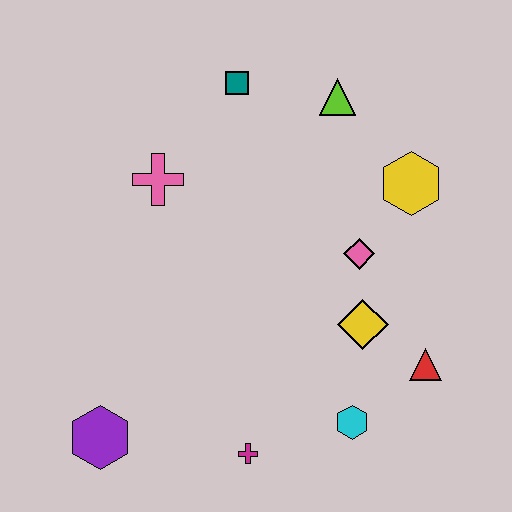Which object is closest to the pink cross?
The teal square is closest to the pink cross.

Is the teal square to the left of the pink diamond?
Yes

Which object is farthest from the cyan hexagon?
The teal square is farthest from the cyan hexagon.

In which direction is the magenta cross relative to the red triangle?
The magenta cross is to the left of the red triangle.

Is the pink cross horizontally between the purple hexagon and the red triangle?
Yes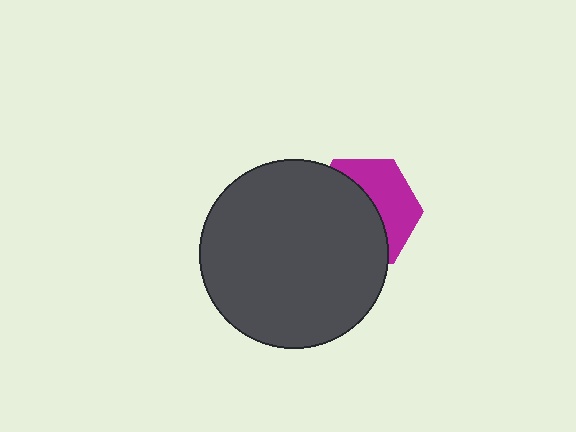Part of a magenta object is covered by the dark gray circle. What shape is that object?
It is a hexagon.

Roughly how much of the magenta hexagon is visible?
A small part of it is visible (roughly 41%).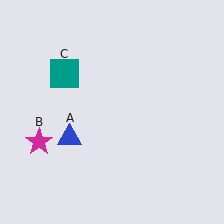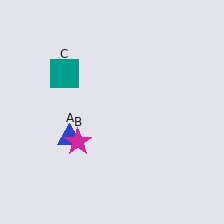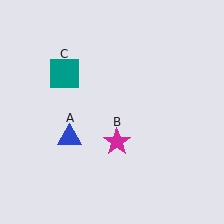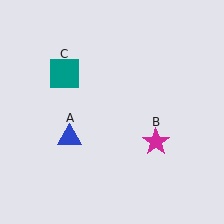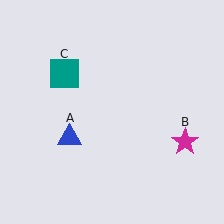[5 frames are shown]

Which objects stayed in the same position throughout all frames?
Blue triangle (object A) and teal square (object C) remained stationary.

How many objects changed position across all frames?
1 object changed position: magenta star (object B).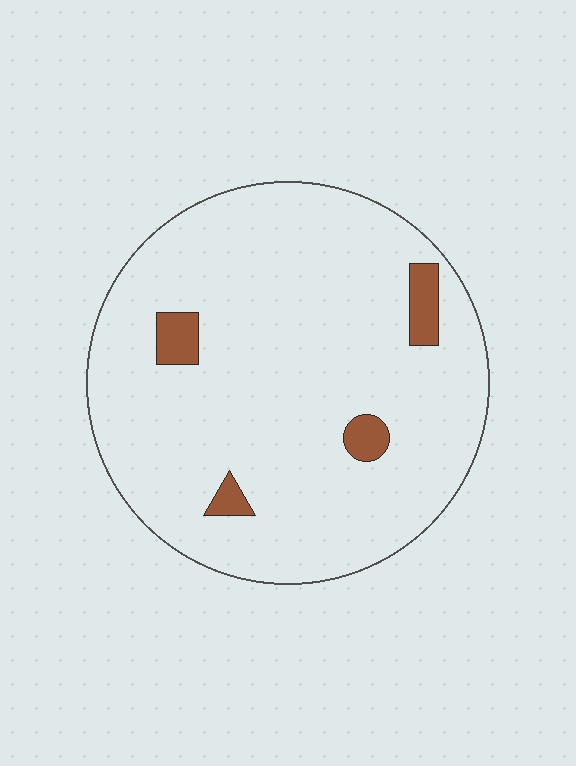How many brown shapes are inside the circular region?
4.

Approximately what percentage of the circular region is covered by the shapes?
Approximately 5%.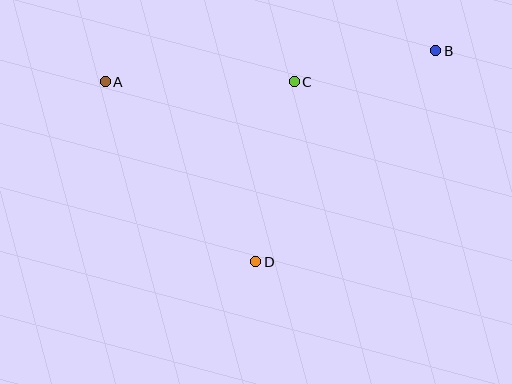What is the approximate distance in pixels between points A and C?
The distance between A and C is approximately 189 pixels.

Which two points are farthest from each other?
Points A and B are farthest from each other.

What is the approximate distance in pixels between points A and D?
The distance between A and D is approximately 235 pixels.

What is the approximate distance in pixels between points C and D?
The distance between C and D is approximately 184 pixels.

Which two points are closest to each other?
Points B and C are closest to each other.